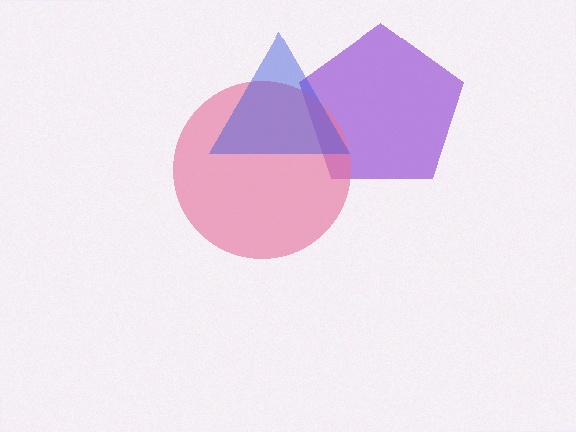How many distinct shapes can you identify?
There are 3 distinct shapes: a purple pentagon, a pink circle, a blue triangle.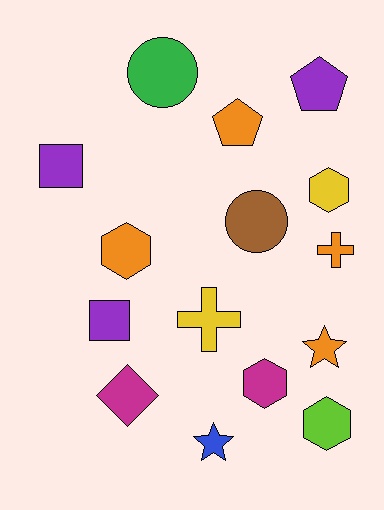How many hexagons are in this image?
There are 4 hexagons.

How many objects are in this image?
There are 15 objects.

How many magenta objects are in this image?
There are 2 magenta objects.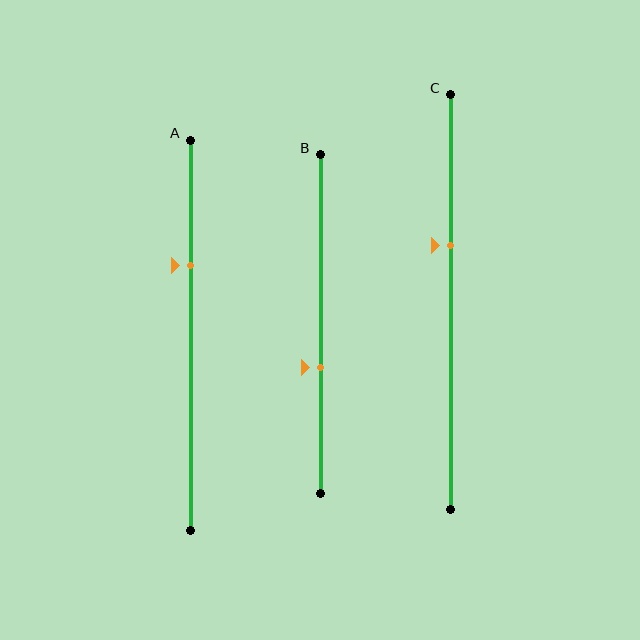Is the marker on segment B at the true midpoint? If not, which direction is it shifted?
No, the marker on segment B is shifted downward by about 13% of the segment length.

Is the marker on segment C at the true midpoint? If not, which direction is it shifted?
No, the marker on segment C is shifted upward by about 14% of the segment length.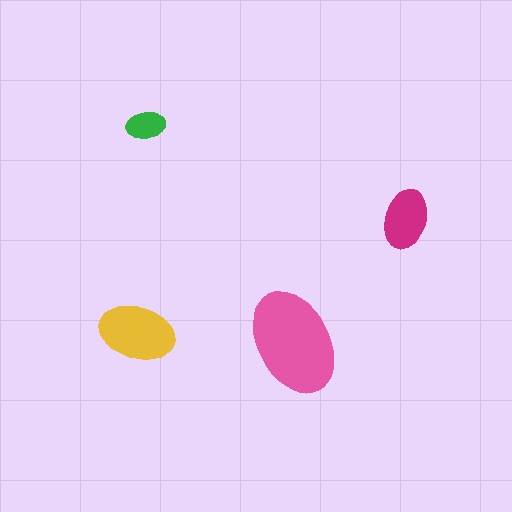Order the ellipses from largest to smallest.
the pink one, the yellow one, the magenta one, the green one.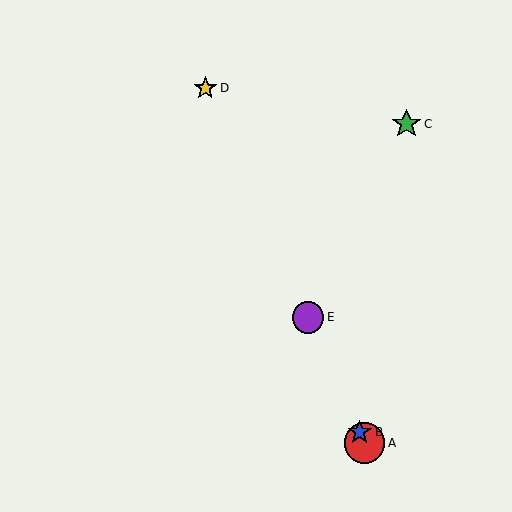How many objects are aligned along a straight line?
4 objects (A, B, D, E) are aligned along a straight line.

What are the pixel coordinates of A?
Object A is at (365, 443).